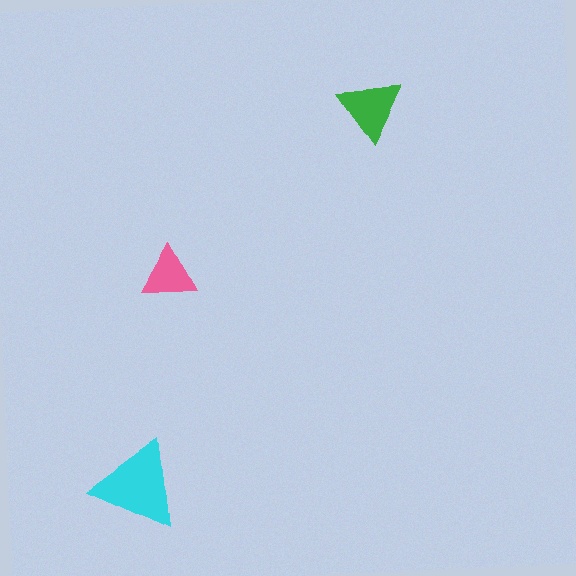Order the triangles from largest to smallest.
the cyan one, the green one, the pink one.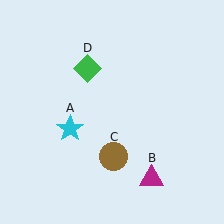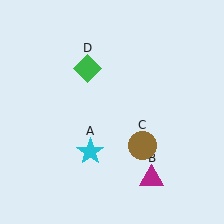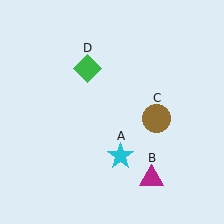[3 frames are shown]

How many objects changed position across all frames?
2 objects changed position: cyan star (object A), brown circle (object C).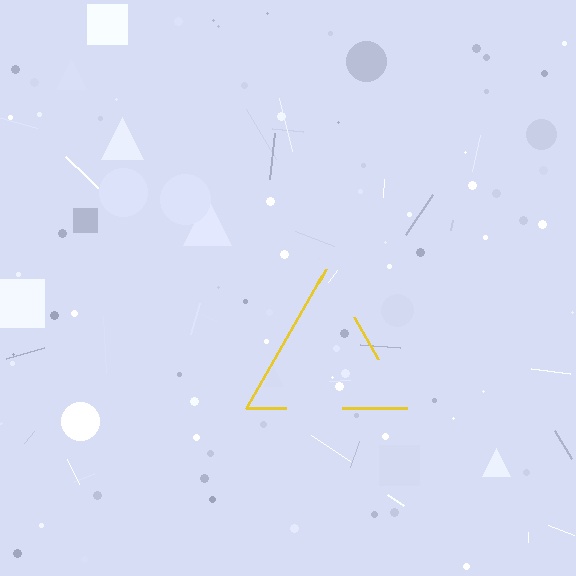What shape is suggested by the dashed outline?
The dashed outline suggests a triangle.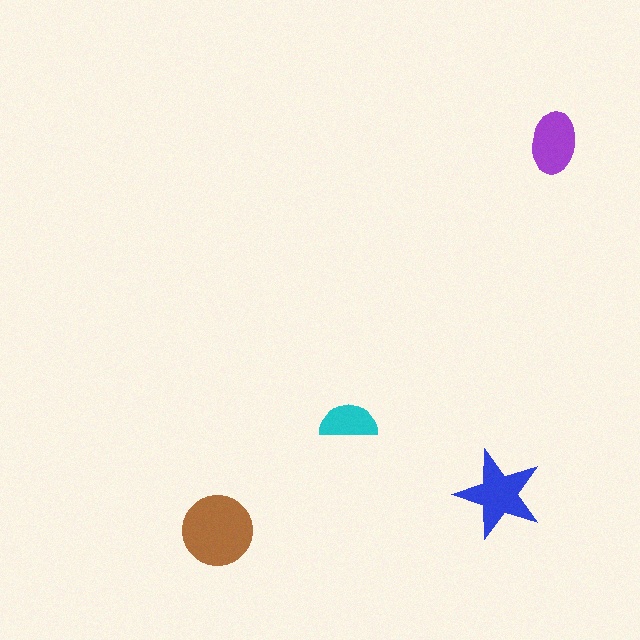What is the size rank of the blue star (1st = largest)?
2nd.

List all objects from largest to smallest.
The brown circle, the blue star, the purple ellipse, the cyan semicircle.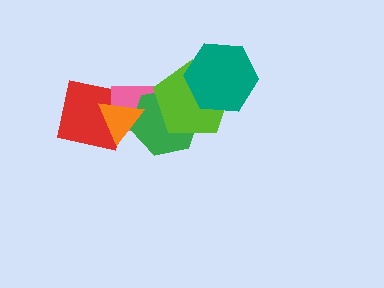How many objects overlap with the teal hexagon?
1 object overlaps with the teal hexagon.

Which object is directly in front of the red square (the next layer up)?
The pink rectangle is directly in front of the red square.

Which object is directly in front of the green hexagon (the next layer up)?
The lime pentagon is directly in front of the green hexagon.